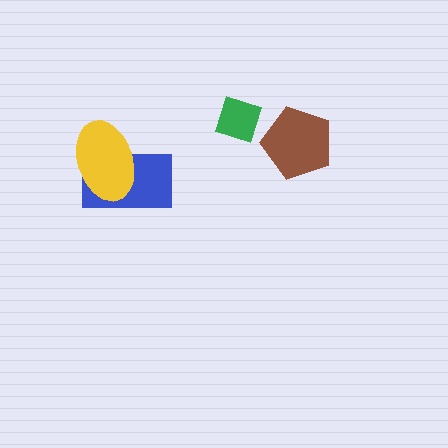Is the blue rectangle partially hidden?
Yes, it is partially covered by another shape.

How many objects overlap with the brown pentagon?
0 objects overlap with the brown pentagon.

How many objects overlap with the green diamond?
0 objects overlap with the green diamond.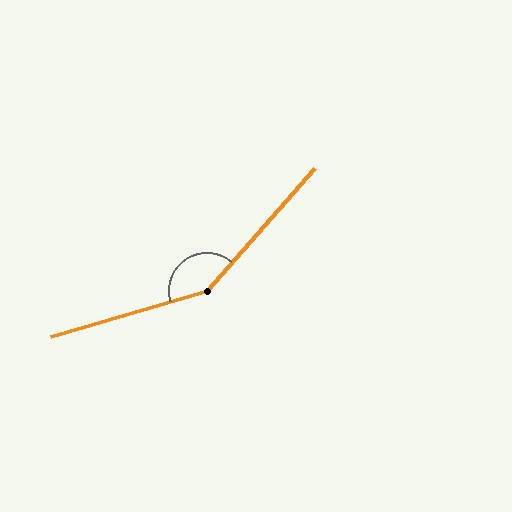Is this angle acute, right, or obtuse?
It is obtuse.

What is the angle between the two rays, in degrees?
Approximately 148 degrees.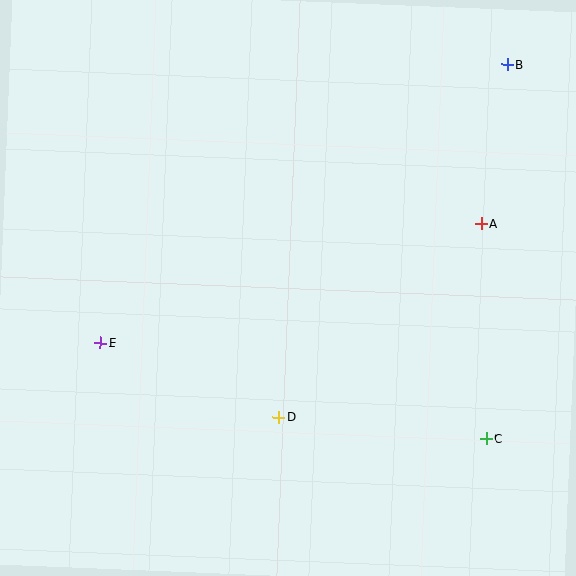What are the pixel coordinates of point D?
Point D is at (279, 417).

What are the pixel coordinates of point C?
Point C is at (487, 438).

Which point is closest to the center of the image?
Point D at (279, 417) is closest to the center.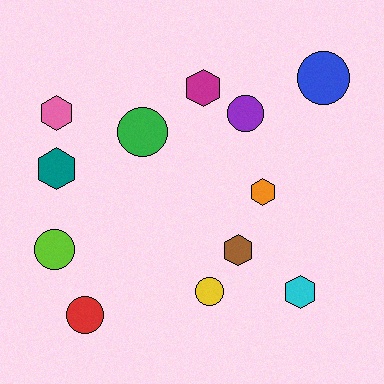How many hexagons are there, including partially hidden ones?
There are 6 hexagons.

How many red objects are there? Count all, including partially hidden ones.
There is 1 red object.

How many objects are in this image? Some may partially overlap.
There are 12 objects.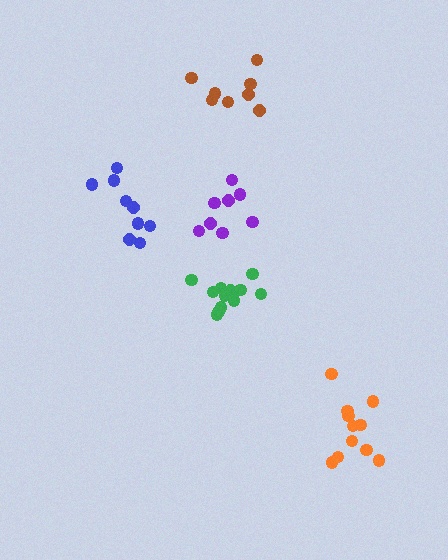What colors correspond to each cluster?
The clusters are colored: green, orange, purple, brown, blue.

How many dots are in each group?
Group 1: 13 dots, Group 2: 11 dots, Group 3: 8 dots, Group 4: 8 dots, Group 5: 9 dots (49 total).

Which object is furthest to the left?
The blue cluster is leftmost.